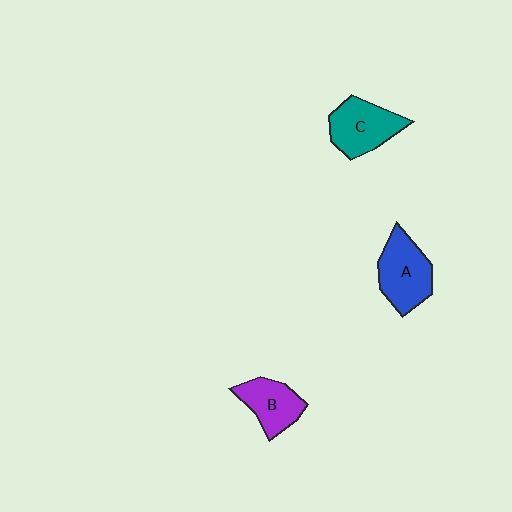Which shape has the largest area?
Shape A (blue).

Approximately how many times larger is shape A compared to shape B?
Approximately 1.3 times.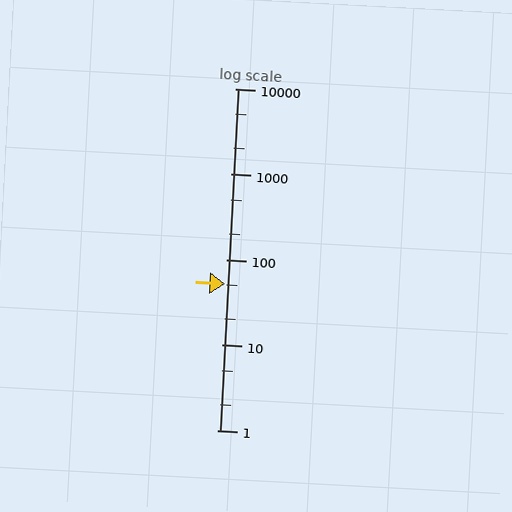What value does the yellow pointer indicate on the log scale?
The pointer indicates approximately 52.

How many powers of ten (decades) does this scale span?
The scale spans 4 decades, from 1 to 10000.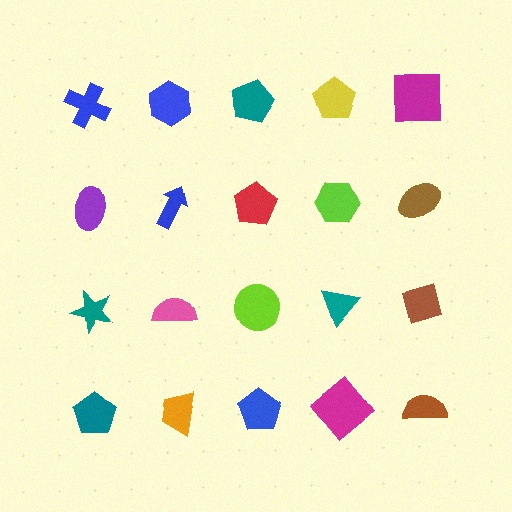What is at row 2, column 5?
A brown ellipse.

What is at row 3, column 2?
A pink semicircle.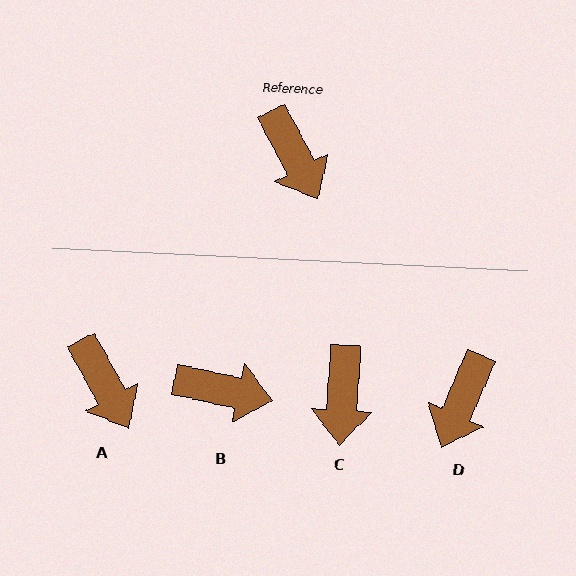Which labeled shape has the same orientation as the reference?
A.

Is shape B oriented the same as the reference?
No, it is off by about 50 degrees.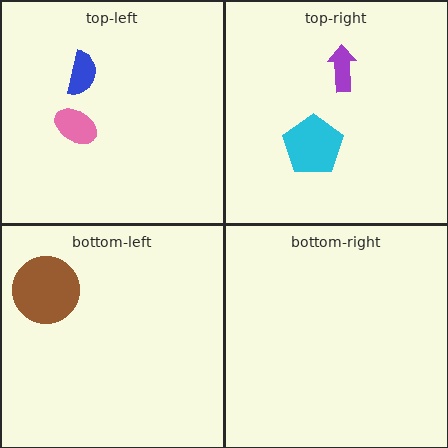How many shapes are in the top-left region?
2.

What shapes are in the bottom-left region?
The brown circle.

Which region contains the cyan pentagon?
The top-right region.